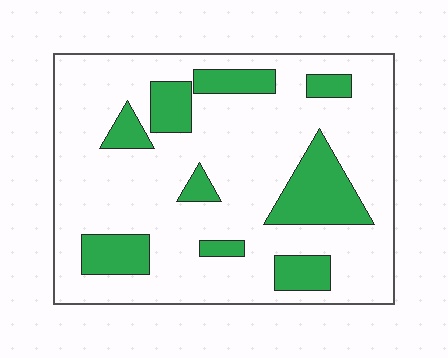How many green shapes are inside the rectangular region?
9.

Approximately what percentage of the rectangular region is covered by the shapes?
Approximately 20%.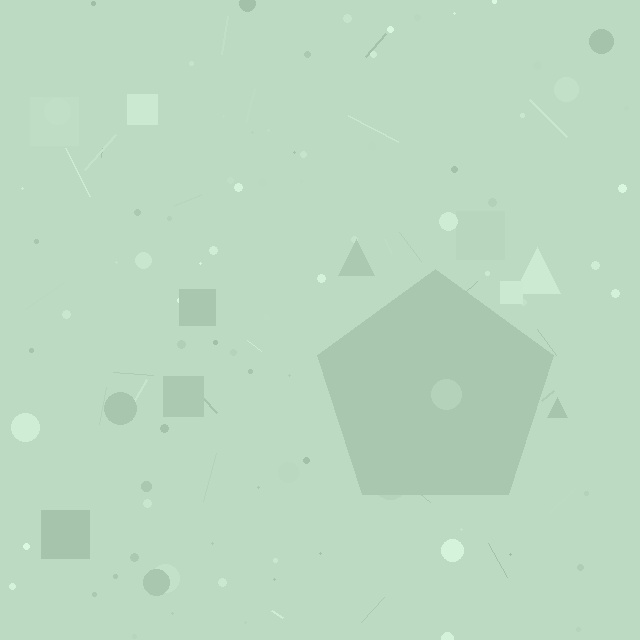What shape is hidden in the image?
A pentagon is hidden in the image.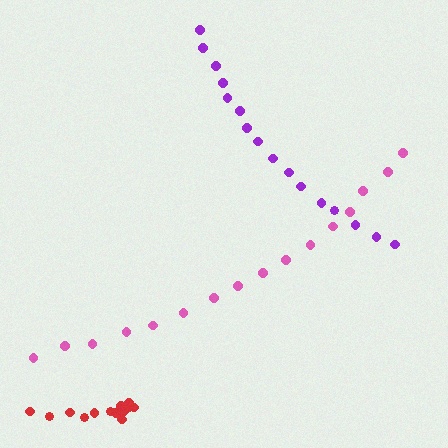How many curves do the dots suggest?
There are 3 distinct paths.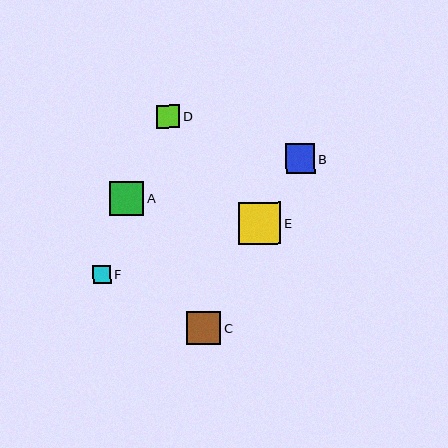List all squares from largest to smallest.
From largest to smallest: E, A, C, B, D, F.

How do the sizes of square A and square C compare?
Square A and square C are approximately the same size.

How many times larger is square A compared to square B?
Square A is approximately 1.1 times the size of square B.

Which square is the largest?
Square E is the largest with a size of approximately 42 pixels.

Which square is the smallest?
Square F is the smallest with a size of approximately 18 pixels.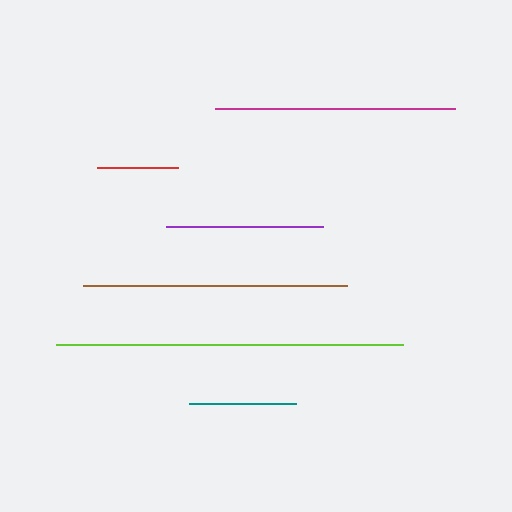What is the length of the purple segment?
The purple segment is approximately 157 pixels long.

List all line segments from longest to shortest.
From longest to shortest: lime, brown, magenta, purple, teal, red.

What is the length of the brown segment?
The brown segment is approximately 264 pixels long.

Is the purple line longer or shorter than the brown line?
The brown line is longer than the purple line.